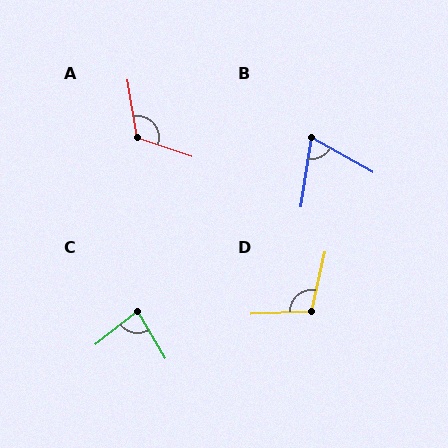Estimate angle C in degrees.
Approximately 82 degrees.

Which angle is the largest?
A, at approximately 117 degrees.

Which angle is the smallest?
B, at approximately 69 degrees.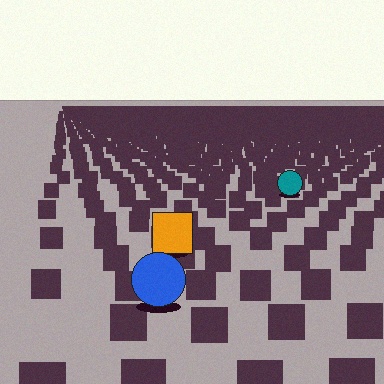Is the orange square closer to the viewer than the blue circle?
No. The blue circle is closer — you can tell from the texture gradient: the ground texture is coarser near it.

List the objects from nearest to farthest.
From nearest to farthest: the blue circle, the orange square, the teal circle.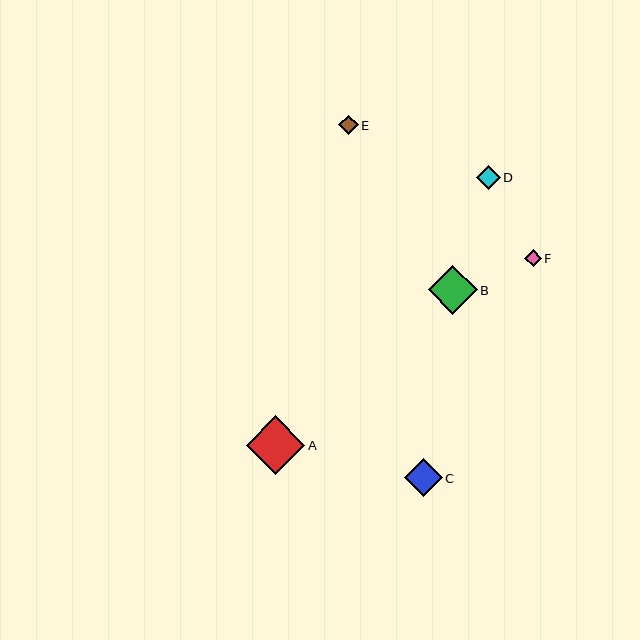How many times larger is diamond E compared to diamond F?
Diamond E is approximately 1.2 times the size of diamond F.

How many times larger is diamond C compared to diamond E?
Diamond C is approximately 1.9 times the size of diamond E.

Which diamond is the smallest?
Diamond F is the smallest with a size of approximately 16 pixels.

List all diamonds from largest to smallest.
From largest to smallest: A, B, C, D, E, F.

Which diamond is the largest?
Diamond A is the largest with a size of approximately 58 pixels.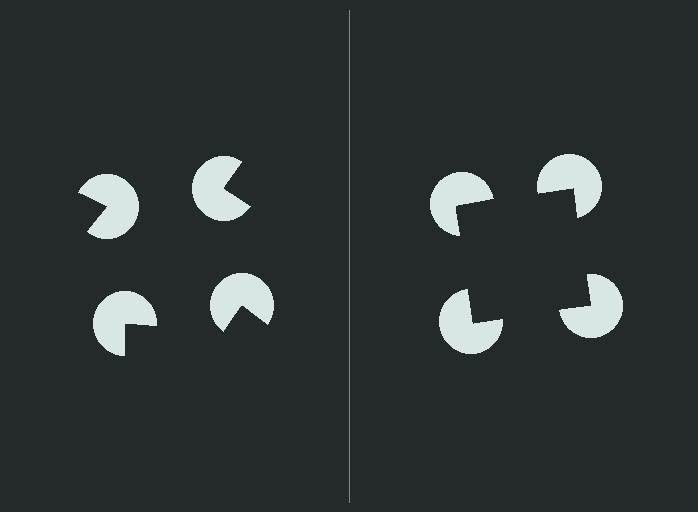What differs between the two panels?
The pac-man discs are positioned identically on both sides; only the wedge orientations differ. On the right they align to a square; on the left they are misaligned.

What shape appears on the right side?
An illusory square.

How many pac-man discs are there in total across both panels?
8 — 4 on each side.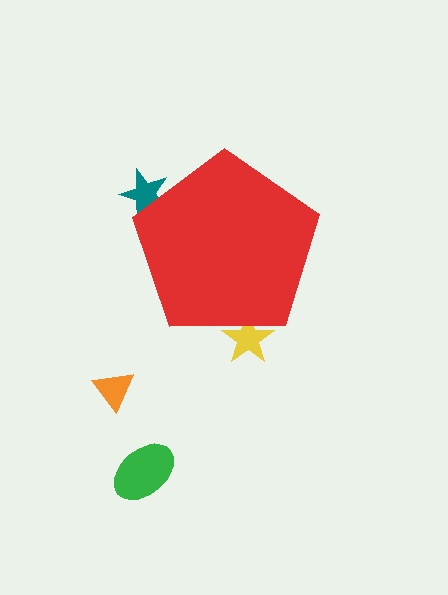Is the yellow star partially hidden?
Yes, the yellow star is partially hidden behind the red pentagon.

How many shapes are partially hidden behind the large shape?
2 shapes are partially hidden.